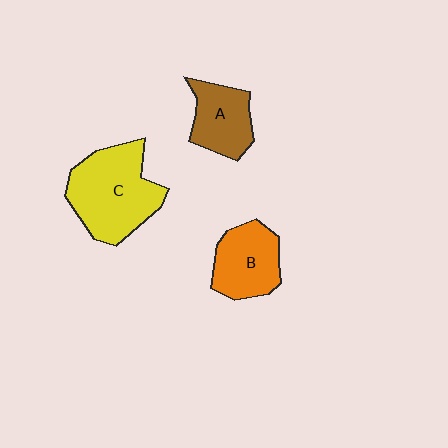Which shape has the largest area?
Shape C (yellow).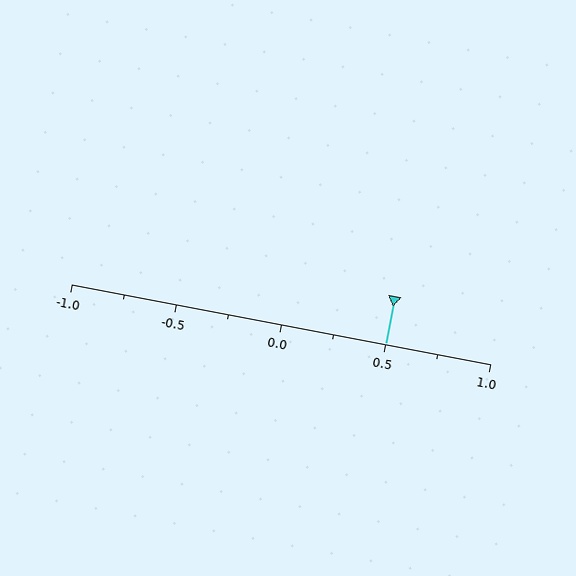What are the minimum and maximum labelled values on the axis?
The axis runs from -1.0 to 1.0.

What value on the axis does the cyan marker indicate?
The marker indicates approximately 0.5.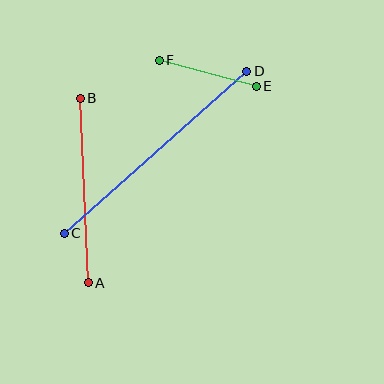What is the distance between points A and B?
The distance is approximately 185 pixels.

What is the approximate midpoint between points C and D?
The midpoint is at approximately (156, 152) pixels.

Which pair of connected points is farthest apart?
Points C and D are farthest apart.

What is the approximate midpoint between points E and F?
The midpoint is at approximately (208, 73) pixels.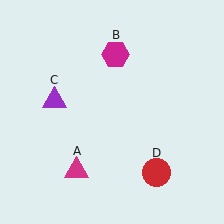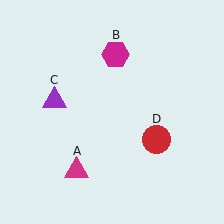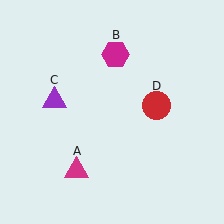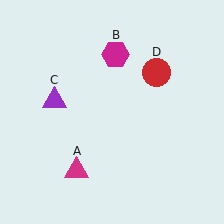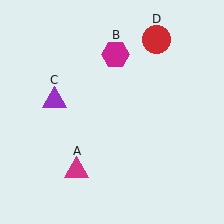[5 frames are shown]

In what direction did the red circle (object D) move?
The red circle (object D) moved up.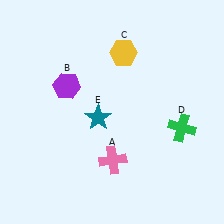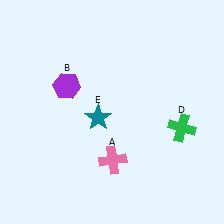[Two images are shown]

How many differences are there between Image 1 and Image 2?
There is 1 difference between the two images.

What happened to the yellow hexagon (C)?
The yellow hexagon (C) was removed in Image 2. It was in the top-right area of Image 1.